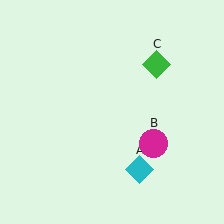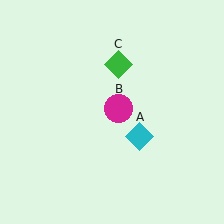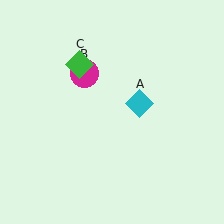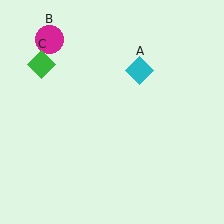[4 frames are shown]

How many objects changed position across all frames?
3 objects changed position: cyan diamond (object A), magenta circle (object B), green diamond (object C).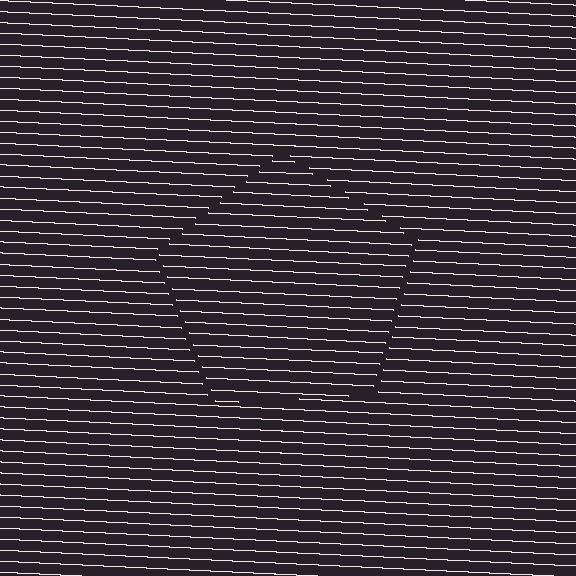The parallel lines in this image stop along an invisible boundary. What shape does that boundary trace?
An illusory pentagon. The interior of the shape contains the same grating, shifted by half a period — the contour is defined by the phase discontinuity where line-ends from the inner and outer gratings abut.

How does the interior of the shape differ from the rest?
The interior of the shape contains the same grating, shifted by half a period — the contour is defined by the phase discontinuity where line-ends from the inner and outer gratings abut.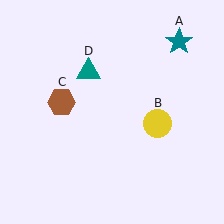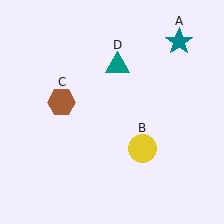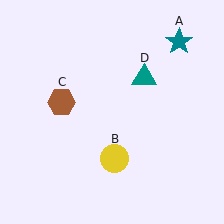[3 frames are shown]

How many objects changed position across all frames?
2 objects changed position: yellow circle (object B), teal triangle (object D).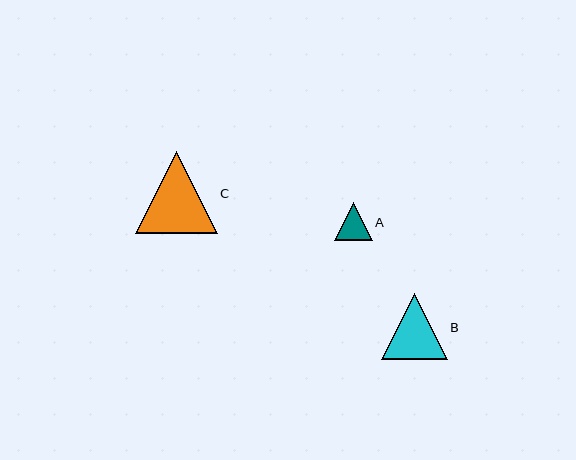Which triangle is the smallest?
Triangle A is the smallest with a size of approximately 37 pixels.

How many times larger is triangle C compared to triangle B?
Triangle C is approximately 1.2 times the size of triangle B.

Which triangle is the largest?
Triangle C is the largest with a size of approximately 82 pixels.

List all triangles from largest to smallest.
From largest to smallest: C, B, A.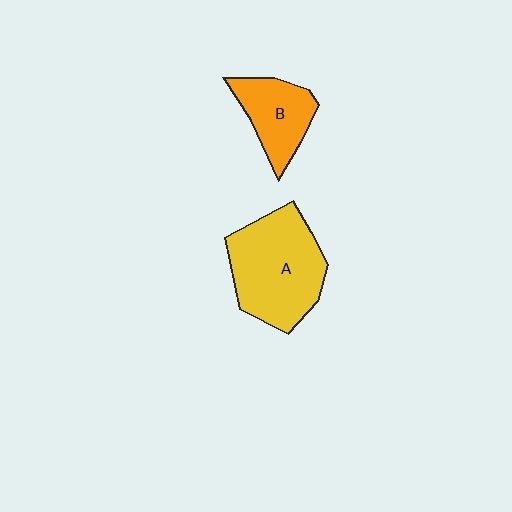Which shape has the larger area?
Shape A (yellow).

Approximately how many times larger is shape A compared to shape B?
Approximately 1.8 times.